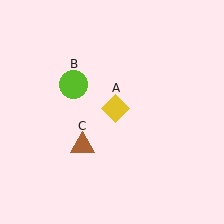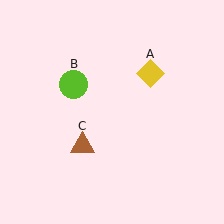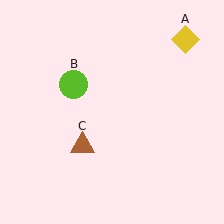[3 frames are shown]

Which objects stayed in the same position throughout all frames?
Lime circle (object B) and brown triangle (object C) remained stationary.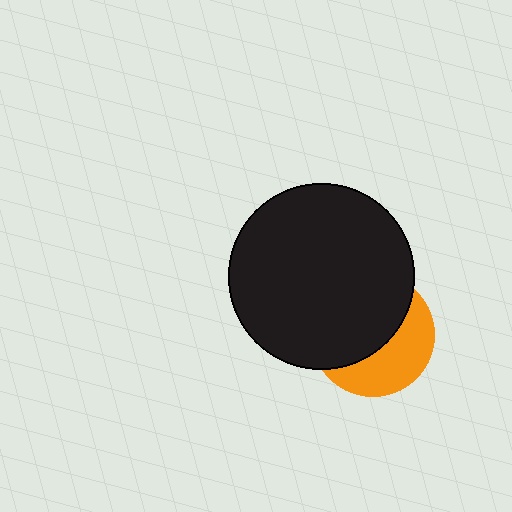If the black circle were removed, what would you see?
You would see the complete orange circle.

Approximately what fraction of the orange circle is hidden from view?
Roughly 58% of the orange circle is hidden behind the black circle.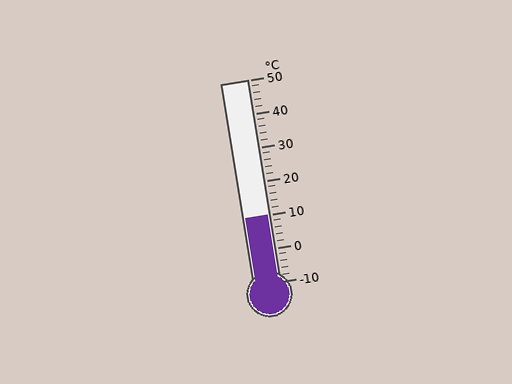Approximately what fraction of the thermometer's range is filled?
The thermometer is filled to approximately 35% of its range.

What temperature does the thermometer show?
The thermometer shows approximately 10°C.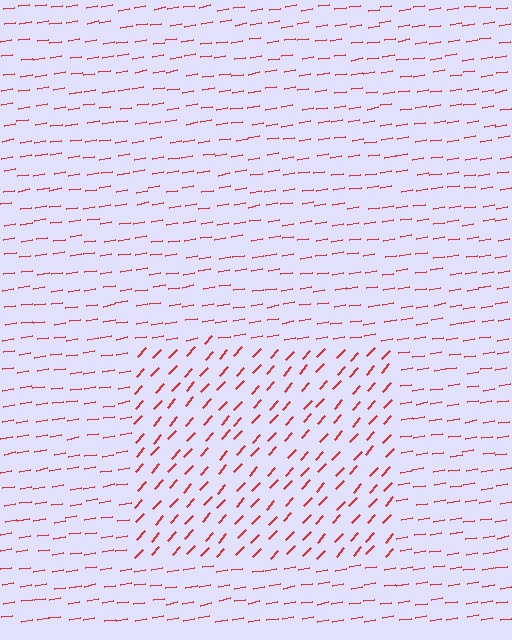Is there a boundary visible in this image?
Yes, there is a texture boundary formed by a change in line orientation.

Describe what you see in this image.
The image is filled with small red line segments. A rectangle region in the image has lines oriented differently from the surrounding lines, creating a visible texture boundary.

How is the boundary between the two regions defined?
The boundary is defined purely by a change in line orientation (approximately 39 degrees difference). All lines are the same color and thickness.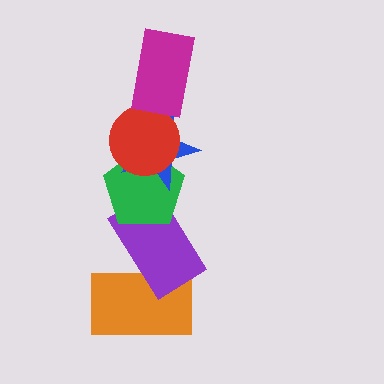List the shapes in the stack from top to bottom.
From top to bottom: the magenta rectangle, the red circle, the blue star, the green pentagon, the purple rectangle, the orange rectangle.